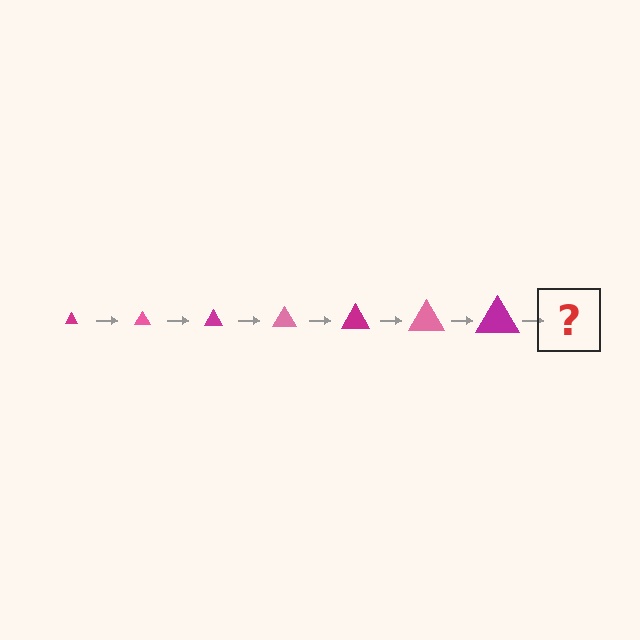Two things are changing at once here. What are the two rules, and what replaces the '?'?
The two rules are that the triangle grows larger each step and the color cycles through magenta and pink. The '?' should be a pink triangle, larger than the previous one.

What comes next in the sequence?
The next element should be a pink triangle, larger than the previous one.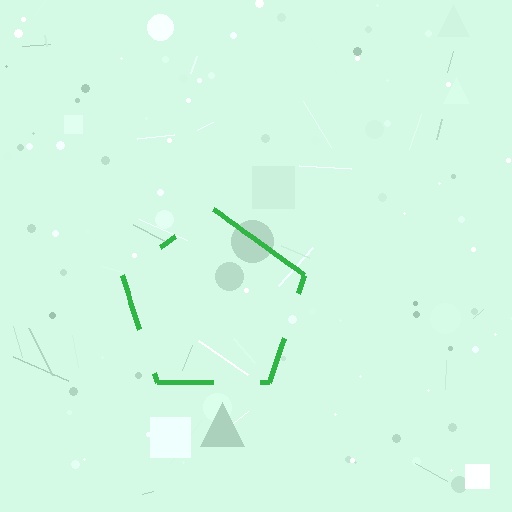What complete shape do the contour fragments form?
The contour fragments form a pentagon.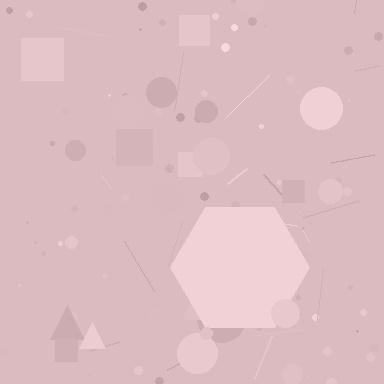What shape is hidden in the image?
A hexagon is hidden in the image.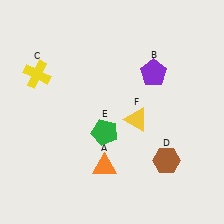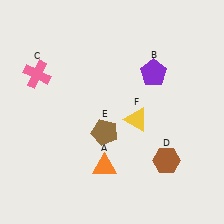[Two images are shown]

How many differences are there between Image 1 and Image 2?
There are 2 differences between the two images.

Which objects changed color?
C changed from yellow to pink. E changed from green to brown.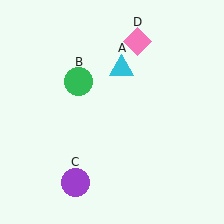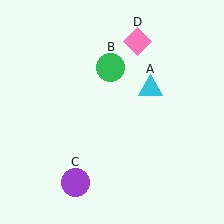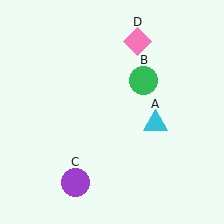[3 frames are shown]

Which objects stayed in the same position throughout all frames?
Purple circle (object C) and pink diamond (object D) remained stationary.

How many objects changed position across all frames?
2 objects changed position: cyan triangle (object A), green circle (object B).